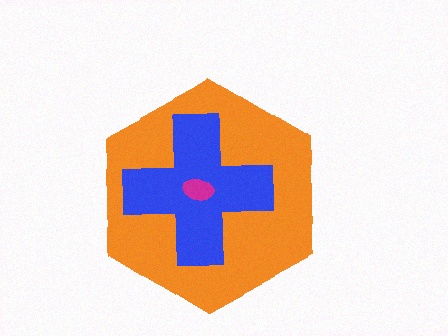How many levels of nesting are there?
3.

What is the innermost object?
The magenta ellipse.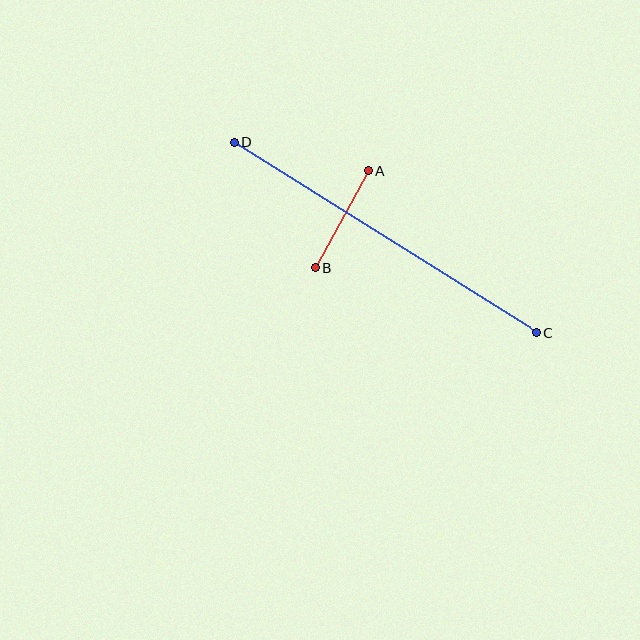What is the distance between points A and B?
The distance is approximately 111 pixels.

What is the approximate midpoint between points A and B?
The midpoint is at approximately (342, 220) pixels.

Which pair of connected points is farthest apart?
Points C and D are farthest apart.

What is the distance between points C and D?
The distance is approximately 356 pixels.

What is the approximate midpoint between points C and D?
The midpoint is at approximately (385, 237) pixels.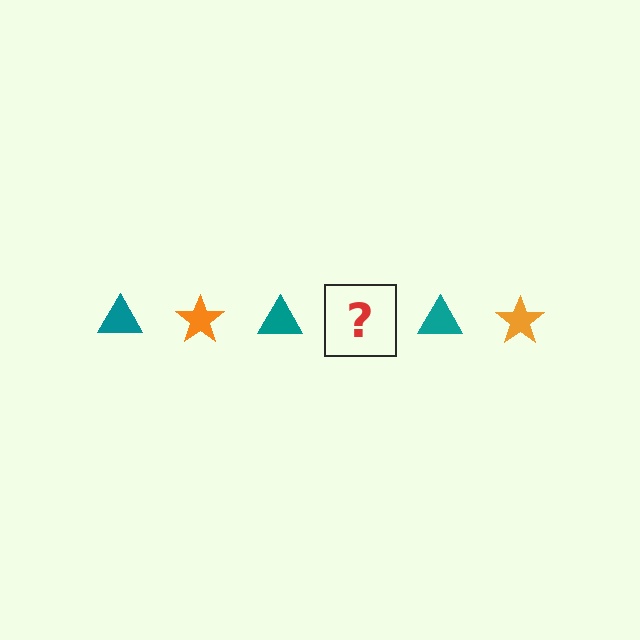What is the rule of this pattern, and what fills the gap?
The rule is that the pattern alternates between teal triangle and orange star. The gap should be filled with an orange star.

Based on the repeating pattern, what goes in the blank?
The blank should be an orange star.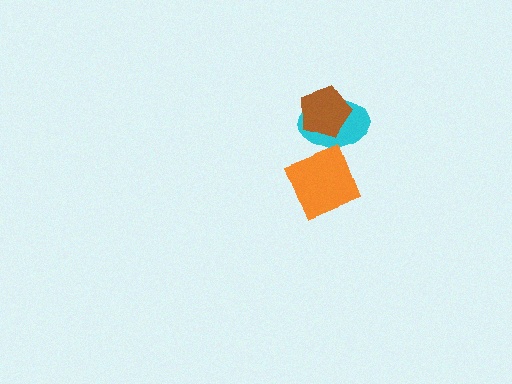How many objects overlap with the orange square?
0 objects overlap with the orange square.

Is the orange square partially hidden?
No, no other shape covers it.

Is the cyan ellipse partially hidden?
Yes, it is partially covered by another shape.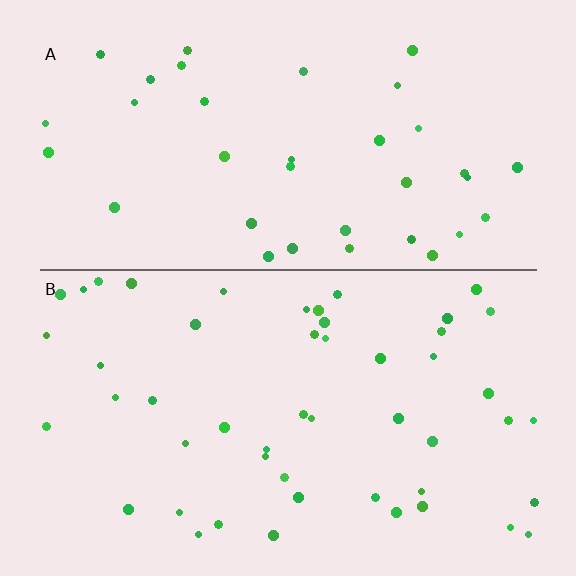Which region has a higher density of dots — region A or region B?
B (the bottom).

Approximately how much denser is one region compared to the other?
Approximately 1.4× — region B over region A.